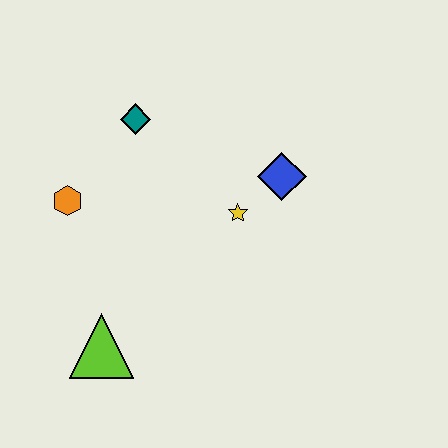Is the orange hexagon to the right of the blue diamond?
No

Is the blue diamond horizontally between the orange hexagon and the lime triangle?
No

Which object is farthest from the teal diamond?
The lime triangle is farthest from the teal diamond.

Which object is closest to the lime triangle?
The orange hexagon is closest to the lime triangle.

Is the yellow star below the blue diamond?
Yes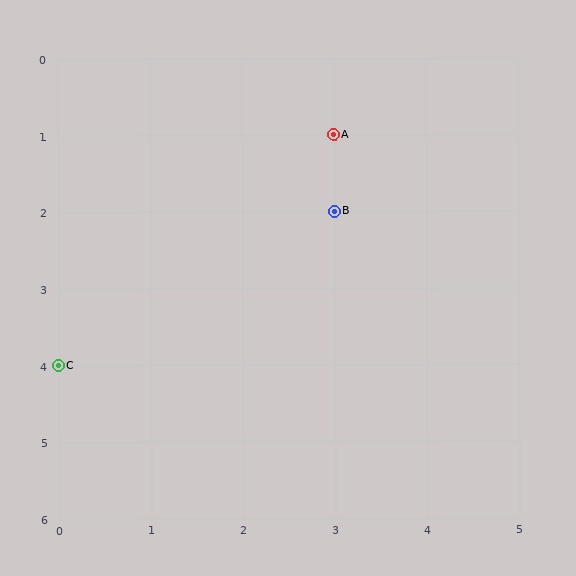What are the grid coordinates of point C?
Point C is at grid coordinates (0, 4).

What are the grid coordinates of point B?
Point B is at grid coordinates (3, 2).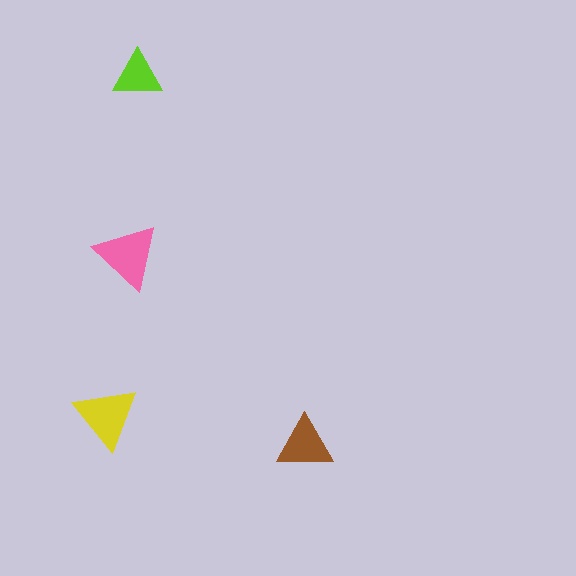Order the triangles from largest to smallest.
the pink one, the yellow one, the brown one, the lime one.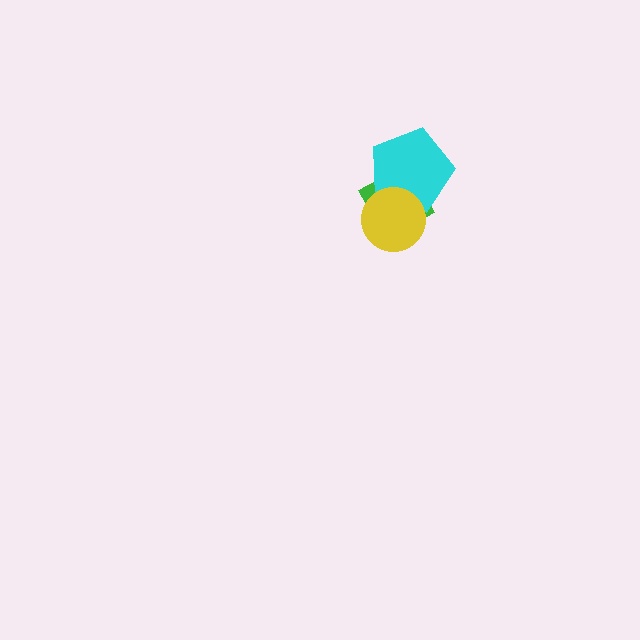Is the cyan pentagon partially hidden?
Yes, it is partially covered by another shape.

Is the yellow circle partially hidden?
No, no other shape covers it.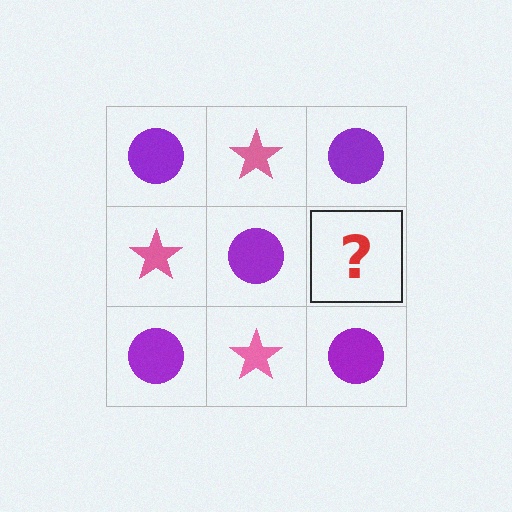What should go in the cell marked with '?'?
The missing cell should contain a pink star.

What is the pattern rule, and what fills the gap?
The rule is that it alternates purple circle and pink star in a checkerboard pattern. The gap should be filled with a pink star.